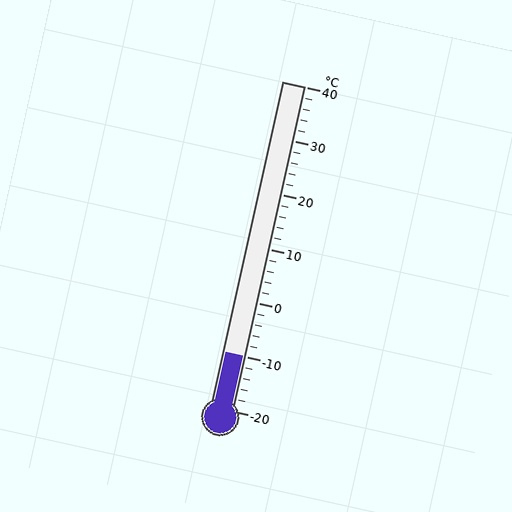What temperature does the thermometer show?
The thermometer shows approximately -10°C.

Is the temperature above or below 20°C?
The temperature is below 20°C.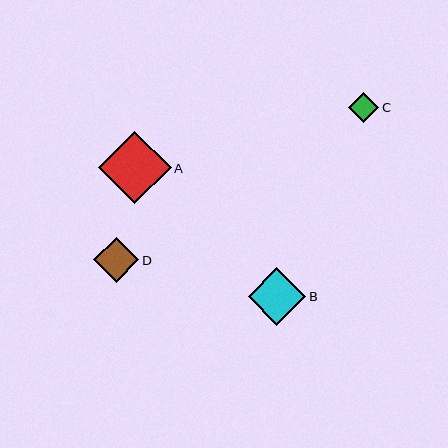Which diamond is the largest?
Diamond A is the largest with a size of approximately 73 pixels.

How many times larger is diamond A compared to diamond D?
Diamond A is approximately 1.6 times the size of diamond D.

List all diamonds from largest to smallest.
From largest to smallest: A, B, D, C.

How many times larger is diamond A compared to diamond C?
Diamond A is approximately 2.4 times the size of diamond C.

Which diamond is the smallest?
Diamond C is the smallest with a size of approximately 30 pixels.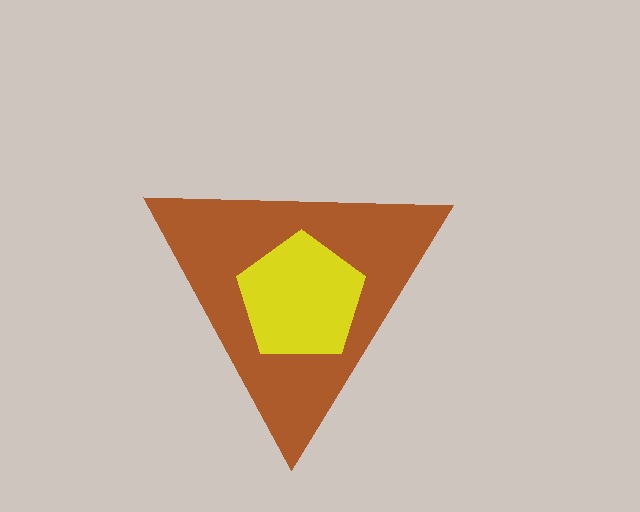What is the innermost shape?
The yellow pentagon.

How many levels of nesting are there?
2.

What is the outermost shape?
The brown triangle.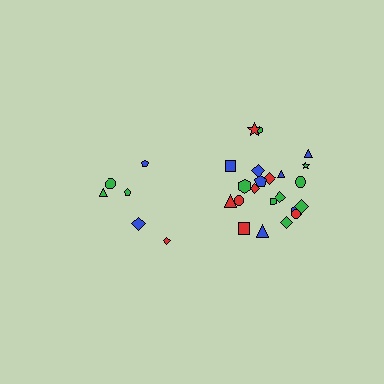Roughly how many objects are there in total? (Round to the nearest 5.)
Roughly 30 objects in total.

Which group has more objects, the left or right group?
The right group.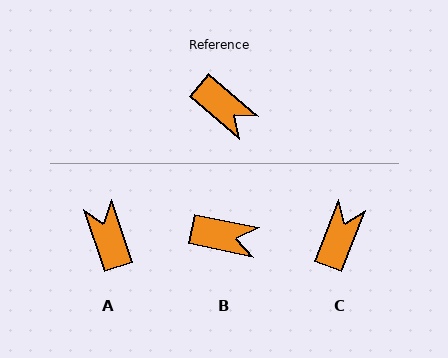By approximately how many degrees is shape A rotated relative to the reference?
Approximately 149 degrees counter-clockwise.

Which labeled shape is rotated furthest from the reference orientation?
A, about 149 degrees away.